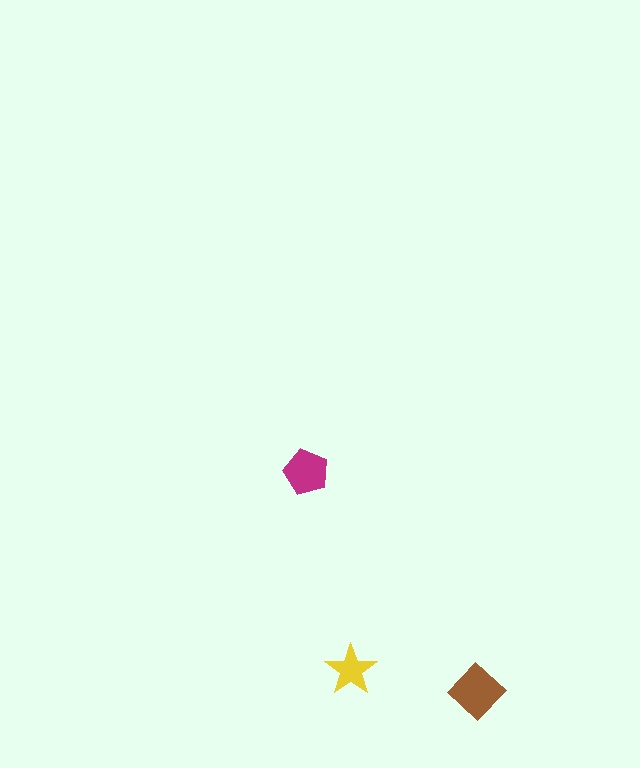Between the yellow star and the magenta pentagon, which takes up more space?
The magenta pentagon.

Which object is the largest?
The brown diamond.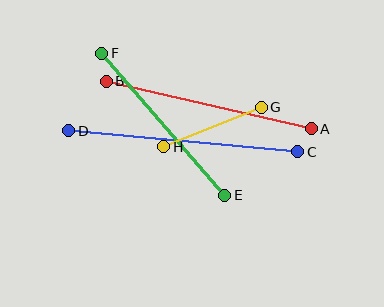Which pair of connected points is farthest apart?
Points C and D are farthest apart.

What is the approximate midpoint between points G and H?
The midpoint is at approximately (213, 127) pixels.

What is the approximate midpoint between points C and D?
The midpoint is at approximately (183, 141) pixels.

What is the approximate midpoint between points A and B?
The midpoint is at approximately (209, 105) pixels.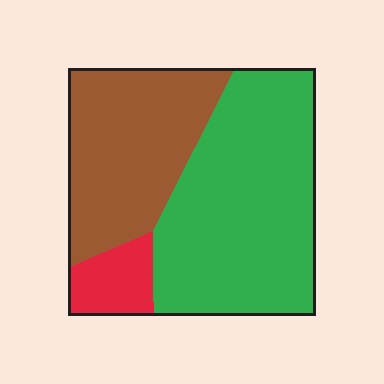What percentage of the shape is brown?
Brown covers 36% of the shape.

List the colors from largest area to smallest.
From largest to smallest: green, brown, red.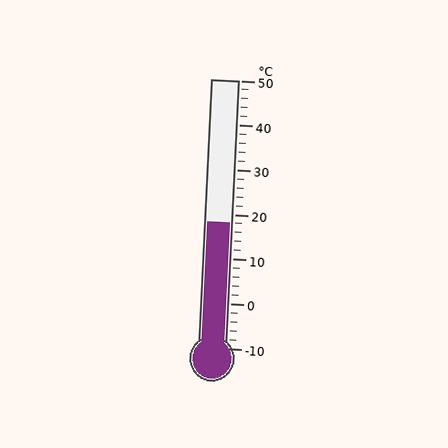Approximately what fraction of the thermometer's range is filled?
The thermometer is filled to approximately 45% of its range.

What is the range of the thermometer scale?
The thermometer scale ranges from -10°C to 50°C.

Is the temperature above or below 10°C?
The temperature is above 10°C.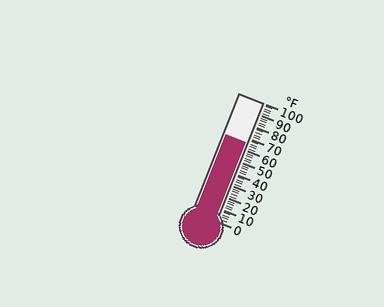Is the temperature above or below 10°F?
The temperature is above 10°F.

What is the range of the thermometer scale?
The thermometer scale ranges from 0°F to 100°F.